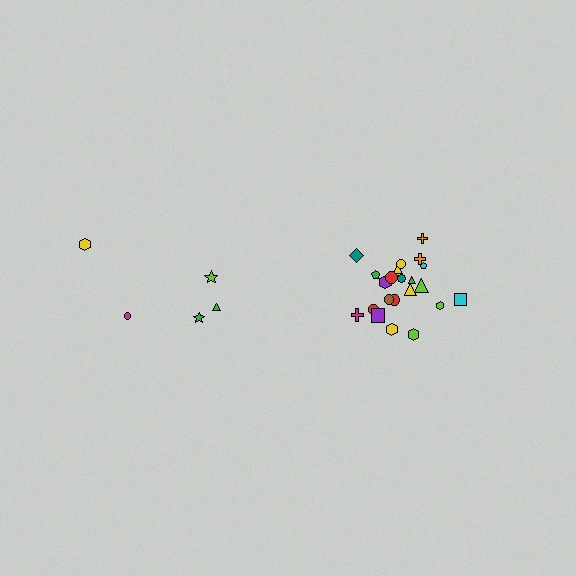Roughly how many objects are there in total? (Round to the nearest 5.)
Roughly 25 objects in total.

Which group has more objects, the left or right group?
The right group.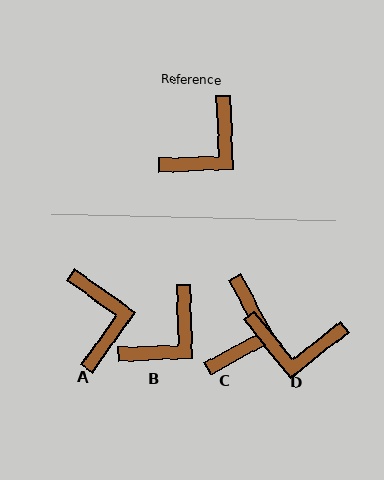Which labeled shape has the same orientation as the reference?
B.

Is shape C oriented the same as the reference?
No, it is off by about 26 degrees.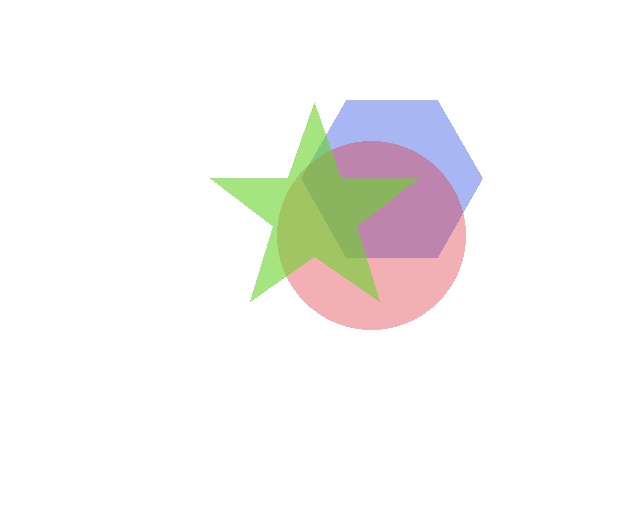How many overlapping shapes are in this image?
There are 3 overlapping shapes in the image.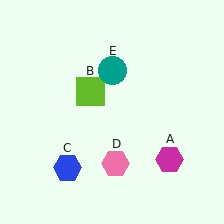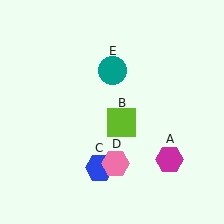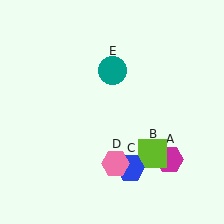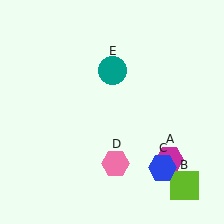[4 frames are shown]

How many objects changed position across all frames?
2 objects changed position: lime square (object B), blue hexagon (object C).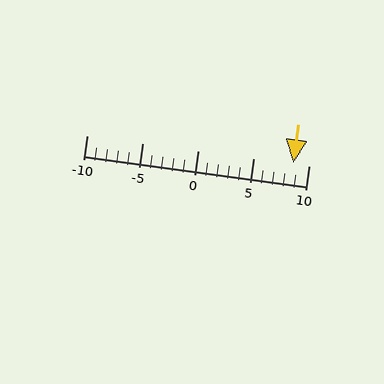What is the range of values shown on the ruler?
The ruler shows values from -10 to 10.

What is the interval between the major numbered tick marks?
The major tick marks are spaced 5 units apart.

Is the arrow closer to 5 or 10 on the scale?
The arrow is closer to 10.